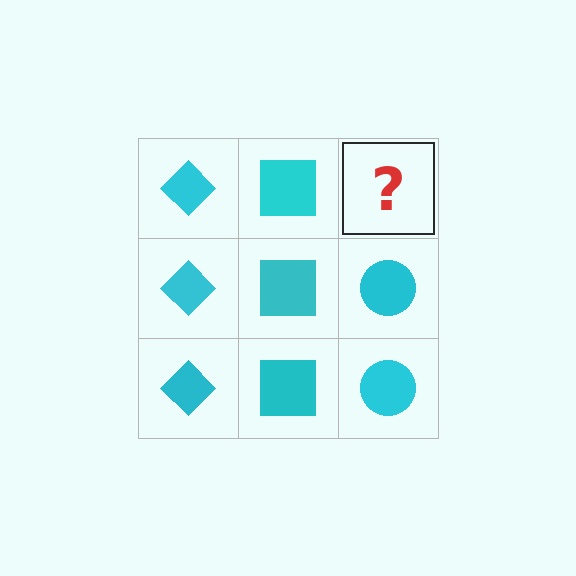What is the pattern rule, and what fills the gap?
The rule is that each column has a consistent shape. The gap should be filled with a cyan circle.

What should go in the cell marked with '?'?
The missing cell should contain a cyan circle.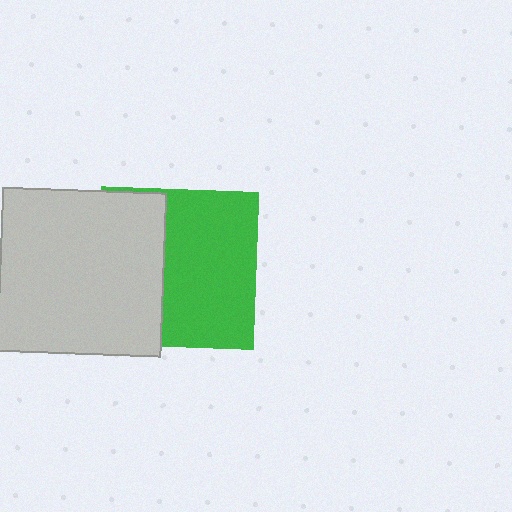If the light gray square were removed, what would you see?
You would see the complete green square.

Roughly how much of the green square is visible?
About half of it is visible (roughly 59%).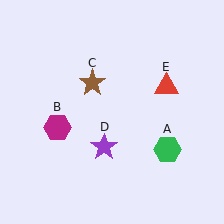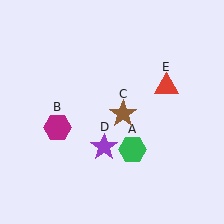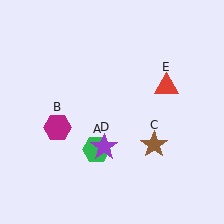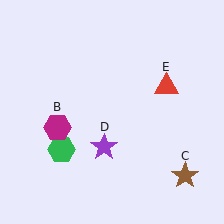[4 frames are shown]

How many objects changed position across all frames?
2 objects changed position: green hexagon (object A), brown star (object C).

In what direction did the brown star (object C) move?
The brown star (object C) moved down and to the right.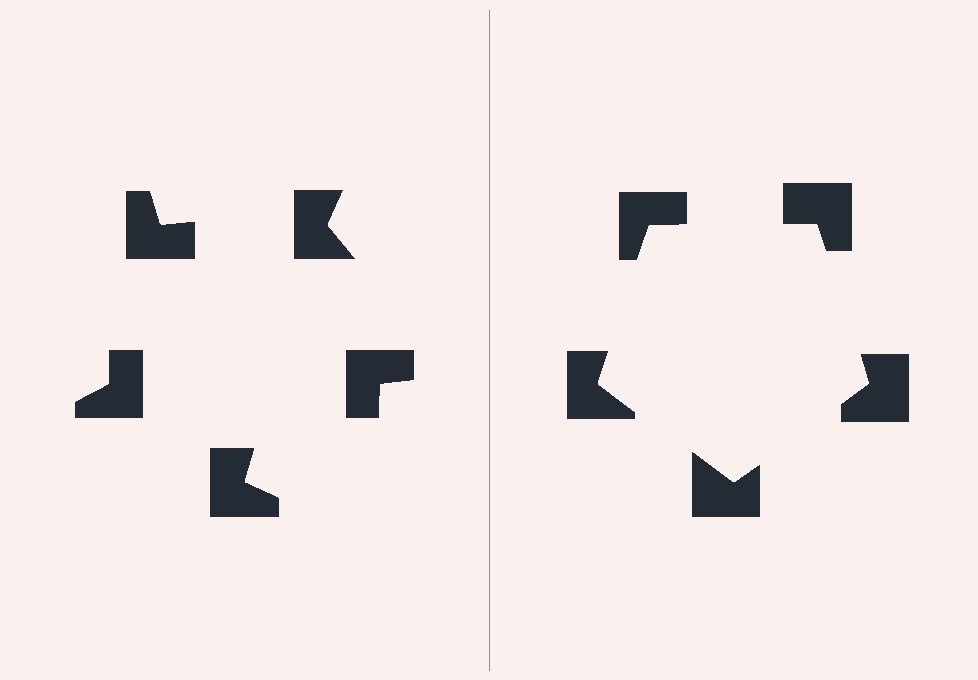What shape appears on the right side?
An illusory pentagon.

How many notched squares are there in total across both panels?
10 — 5 on each side.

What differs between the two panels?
The notched squares are positioned identically on both sides; only the wedge orientations differ. On the right they align to a pentagon; on the left they are misaligned.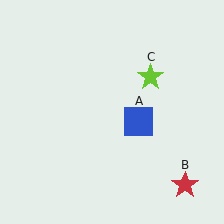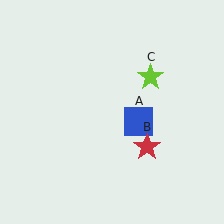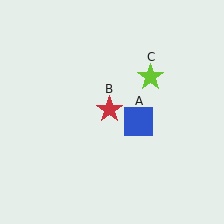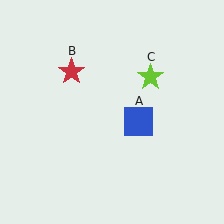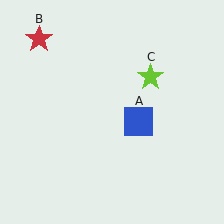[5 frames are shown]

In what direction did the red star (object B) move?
The red star (object B) moved up and to the left.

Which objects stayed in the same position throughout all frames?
Blue square (object A) and lime star (object C) remained stationary.